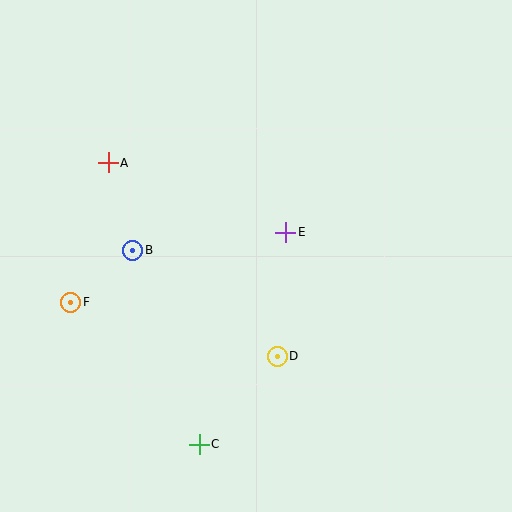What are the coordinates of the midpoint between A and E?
The midpoint between A and E is at (197, 198).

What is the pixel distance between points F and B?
The distance between F and B is 81 pixels.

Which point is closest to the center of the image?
Point E at (286, 232) is closest to the center.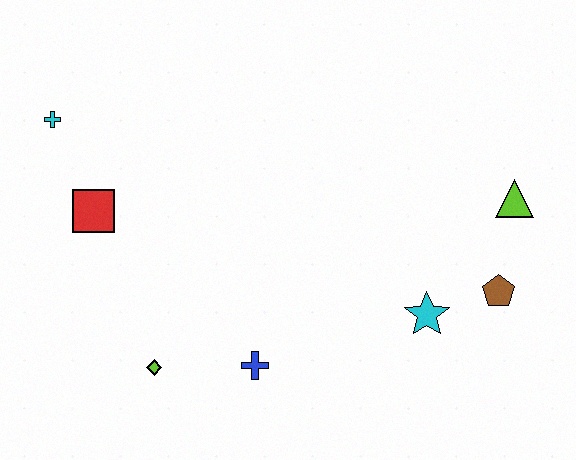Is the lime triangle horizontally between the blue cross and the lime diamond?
No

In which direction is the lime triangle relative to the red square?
The lime triangle is to the right of the red square.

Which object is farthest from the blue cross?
The cyan cross is farthest from the blue cross.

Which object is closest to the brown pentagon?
The cyan star is closest to the brown pentagon.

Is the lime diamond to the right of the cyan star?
No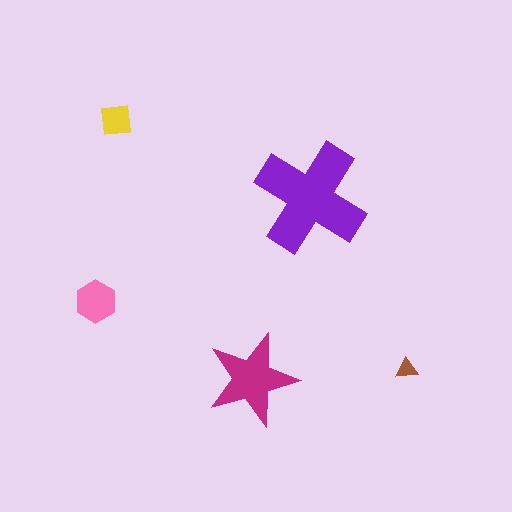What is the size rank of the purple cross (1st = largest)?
1st.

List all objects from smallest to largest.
The brown triangle, the yellow square, the pink hexagon, the magenta star, the purple cross.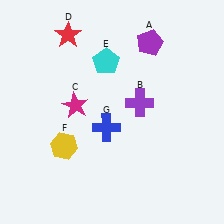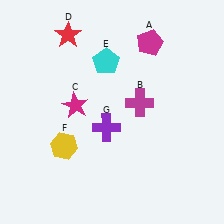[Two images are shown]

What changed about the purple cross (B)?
In Image 1, B is purple. In Image 2, it changed to magenta.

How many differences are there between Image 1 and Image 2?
There are 3 differences between the two images.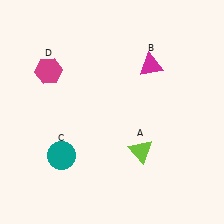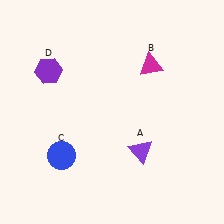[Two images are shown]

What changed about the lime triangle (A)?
In Image 1, A is lime. In Image 2, it changed to purple.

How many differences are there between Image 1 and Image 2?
There are 3 differences between the two images.